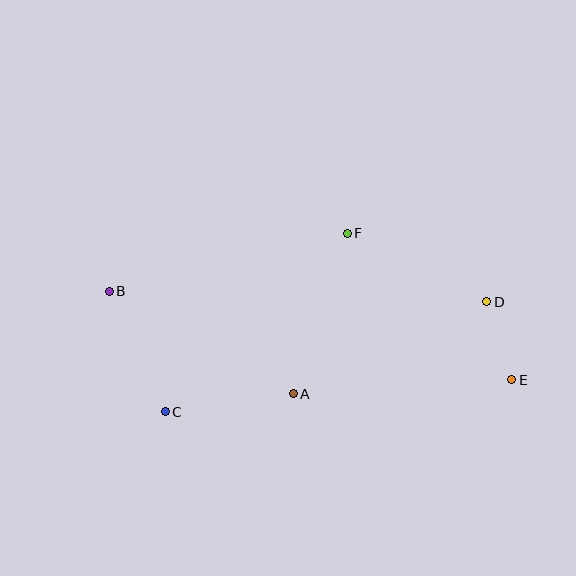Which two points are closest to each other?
Points D and E are closest to each other.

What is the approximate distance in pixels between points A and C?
The distance between A and C is approximately 129 pixels.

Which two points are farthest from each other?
Points B and E are farthest from each other.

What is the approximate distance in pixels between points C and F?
The distance between C and F is approximately 255 pixels.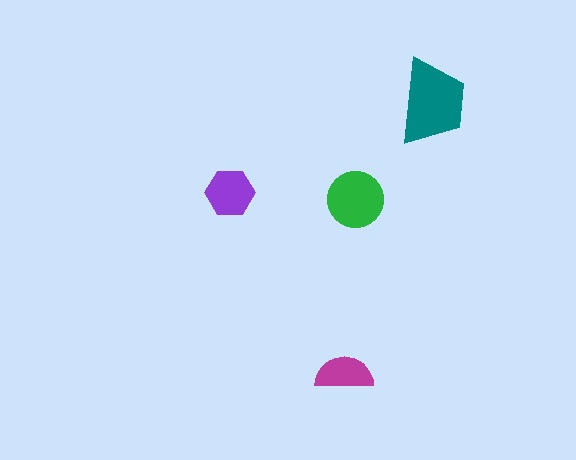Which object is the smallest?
The magenta semicircle.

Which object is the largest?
The teal trapezoid.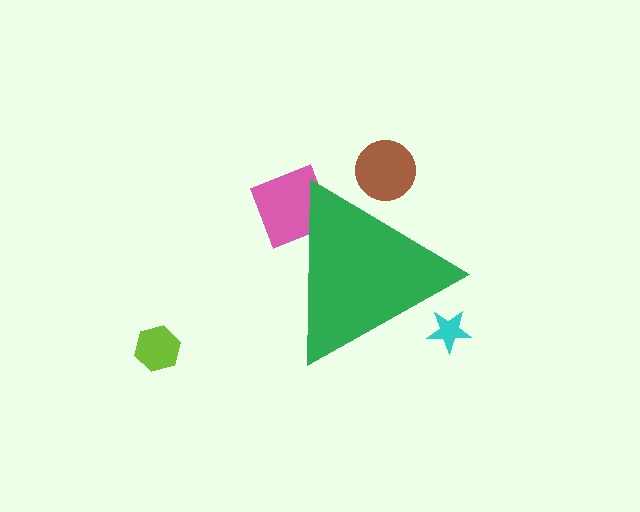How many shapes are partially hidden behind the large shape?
3 shapes are partially hidden.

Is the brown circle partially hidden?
Yes, the brown circle is partially hidden behind the green triangle.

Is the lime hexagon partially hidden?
No, the lime hexagon is fully visible.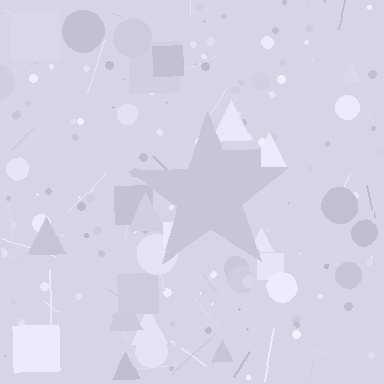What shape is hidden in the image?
A star is hidden in the image.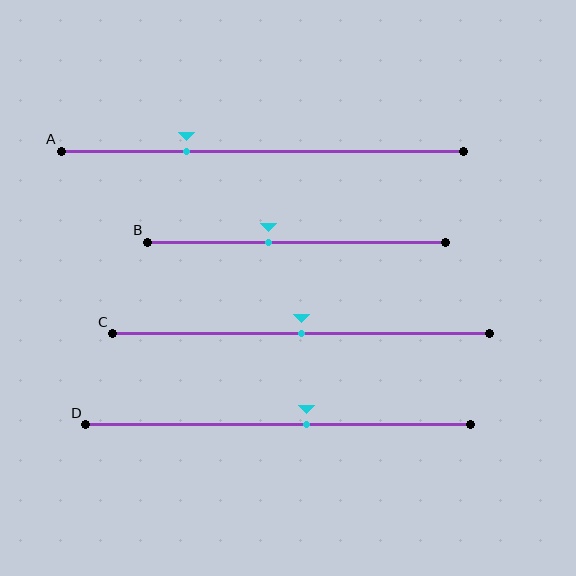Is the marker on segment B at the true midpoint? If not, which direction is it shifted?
No, the marker on segment B is shifted to the left by about 9% of the segment length.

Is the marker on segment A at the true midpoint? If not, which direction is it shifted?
No, the marker on segment A is shifted to the left by about 19% of the segment length.